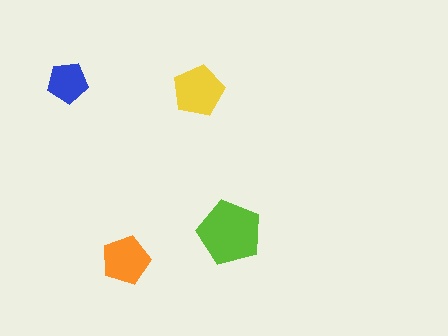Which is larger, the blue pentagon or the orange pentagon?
The orange one.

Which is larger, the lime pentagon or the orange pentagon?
The lime one.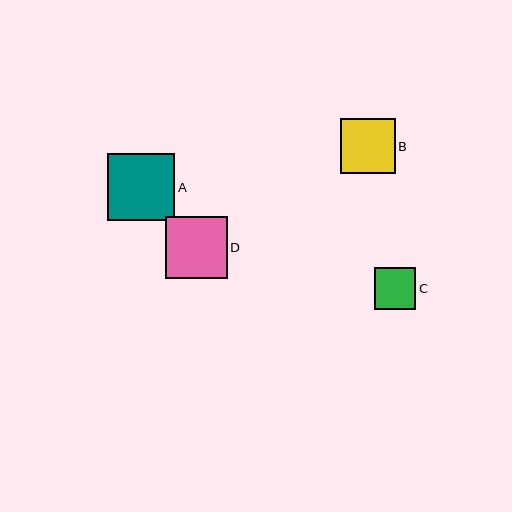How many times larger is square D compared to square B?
Square D is approximately 1.1 times the size of square B.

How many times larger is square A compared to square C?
Square A is approximately 1.6 times the size of square C.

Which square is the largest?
Square A is the largest with a size of approximately 68 pixels.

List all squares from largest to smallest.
From largest to smallest: A, D, B, C.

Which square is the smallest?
Square C is the smallest with a size of approximately 42 pixels.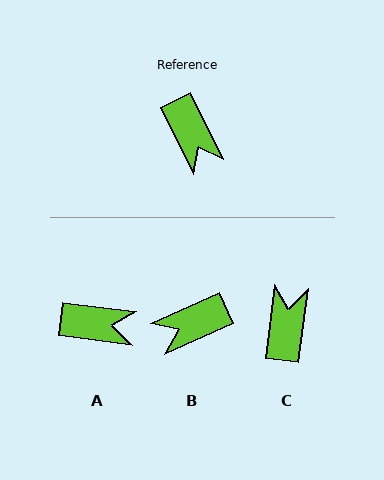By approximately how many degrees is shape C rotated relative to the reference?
Approximately 146 degrees counter-clockwise.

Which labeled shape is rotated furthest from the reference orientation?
C, about 146 degrees away.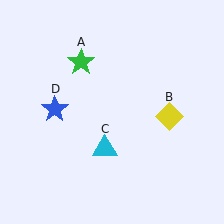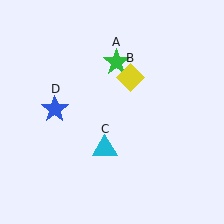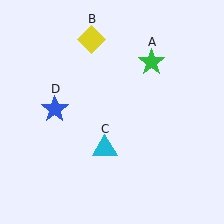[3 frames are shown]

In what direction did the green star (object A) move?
The green star (object A) moved right.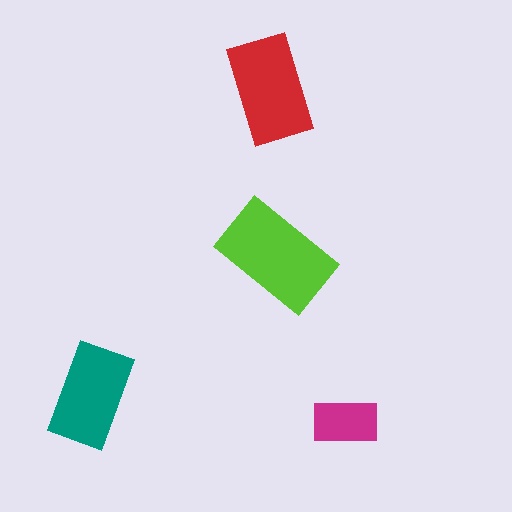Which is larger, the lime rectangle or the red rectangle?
The lime one.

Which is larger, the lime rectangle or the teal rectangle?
The lime one.